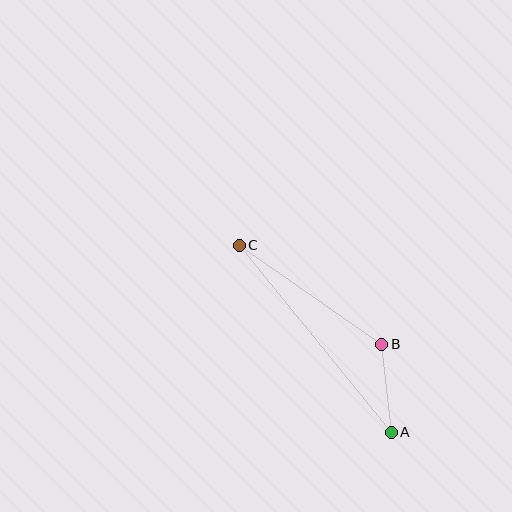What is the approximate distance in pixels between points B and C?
The distance between B and C is approximately 173 pixels.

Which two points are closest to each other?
Points A and B are closest to each other.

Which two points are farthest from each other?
Points A and C are farthest from each other.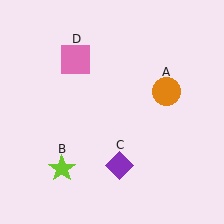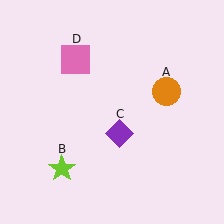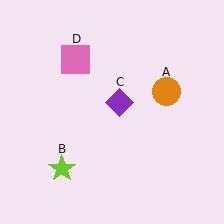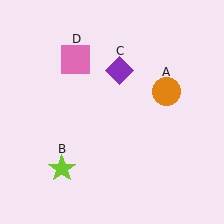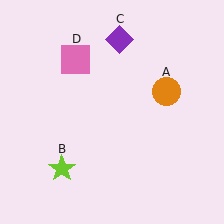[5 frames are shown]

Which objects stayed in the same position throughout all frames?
Orange circle (object A) and lime star (object B) and pink square (object D) remained stationary.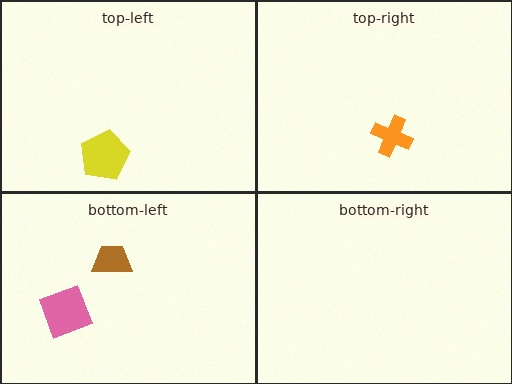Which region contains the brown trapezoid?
The bottom-left region.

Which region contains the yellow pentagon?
The top-left region.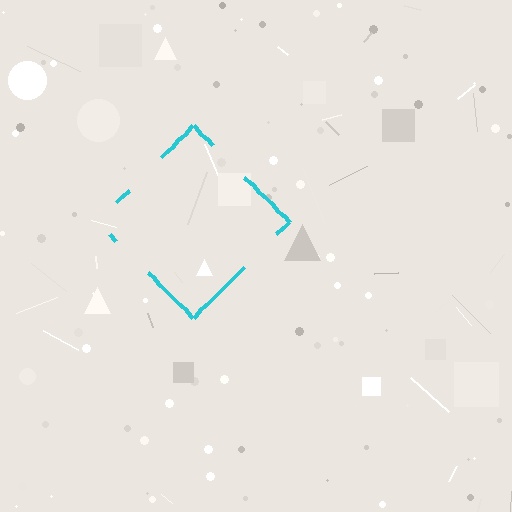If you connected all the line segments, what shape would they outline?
They would outline a diamond.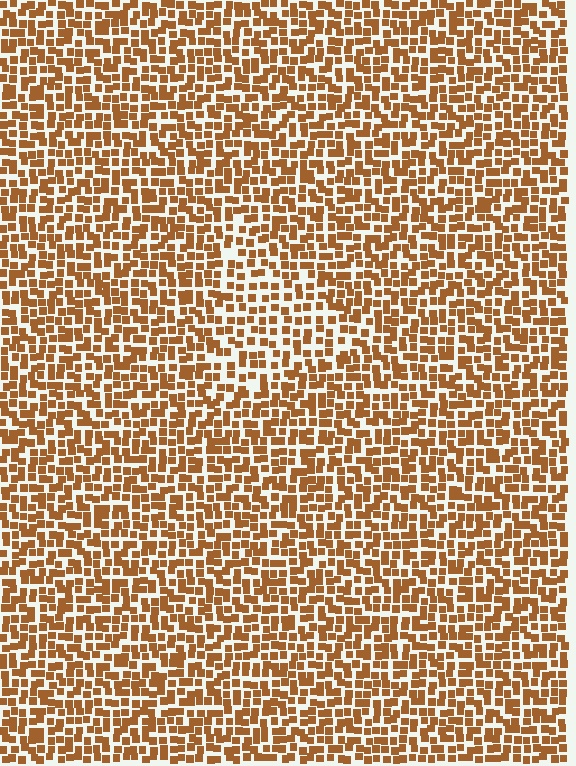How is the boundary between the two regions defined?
The boundary is defined by a change in element density (approximately 1.5x ratio). All elements are the same color, size, and shape.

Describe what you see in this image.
The image contains small brown elements arranged at two different densities. A triangle-shaped region is visible where the elements are less densely packed than the surrounding area.